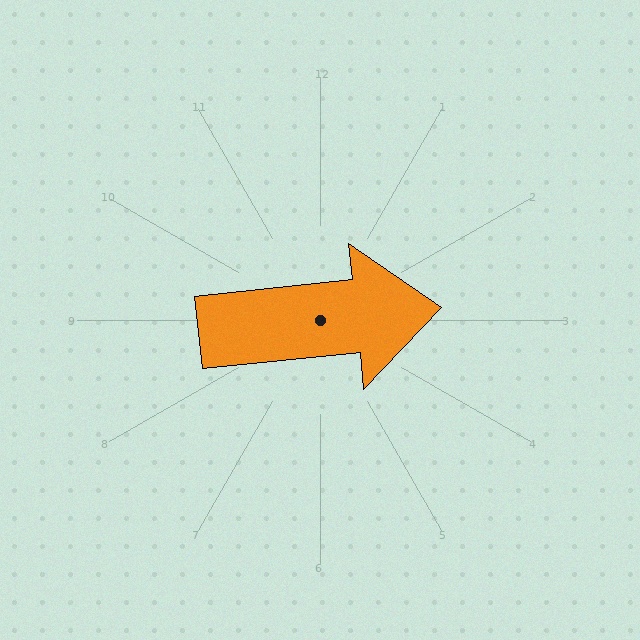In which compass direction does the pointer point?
East.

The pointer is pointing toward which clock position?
Roughly 3 o'clock.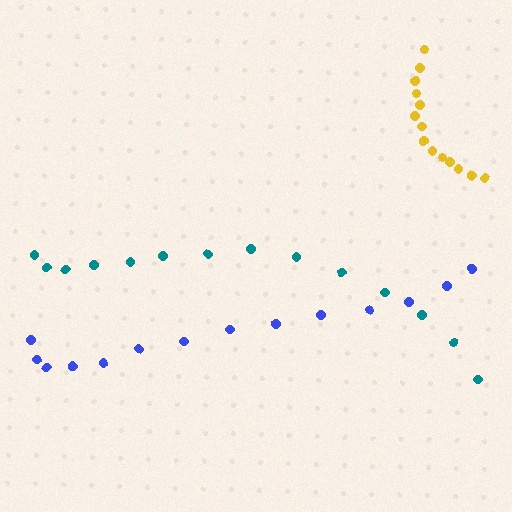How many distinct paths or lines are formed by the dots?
There are 3 distinct paths.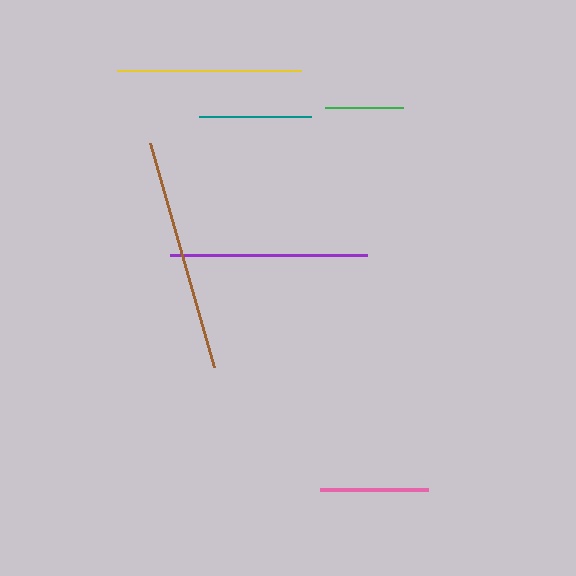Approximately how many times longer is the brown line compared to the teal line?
The brown line is approximately 2.1 times the length of the teal line.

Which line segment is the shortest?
The green line is the shortest at approximately 77 pixels.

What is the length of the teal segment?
The teal segment is approximately 112 pixels long.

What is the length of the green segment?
The green segment is approximately 77 pixels long.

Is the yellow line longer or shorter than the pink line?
The yellow line is longer than the pink line.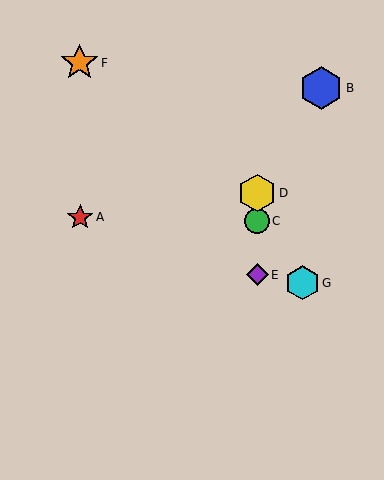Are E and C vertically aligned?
Yes, both are at x≈257.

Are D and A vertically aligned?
No, D is at x≈257 and A is at x≈80.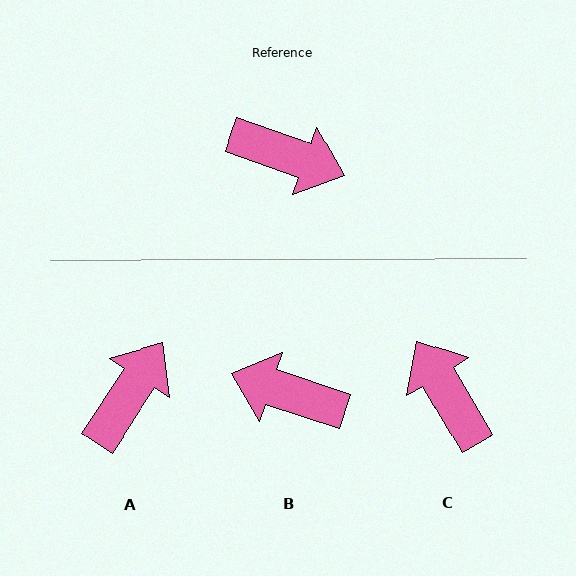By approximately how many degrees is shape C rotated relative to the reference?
Approximately 141 degrees counter-clockwise.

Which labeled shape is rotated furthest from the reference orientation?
B, about 179 degrees away.